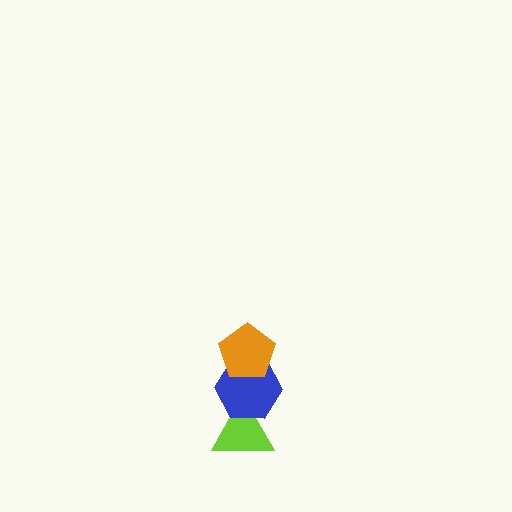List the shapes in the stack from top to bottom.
From top to bottom: the orange pentagon, the blue hexagon, the lime triangle.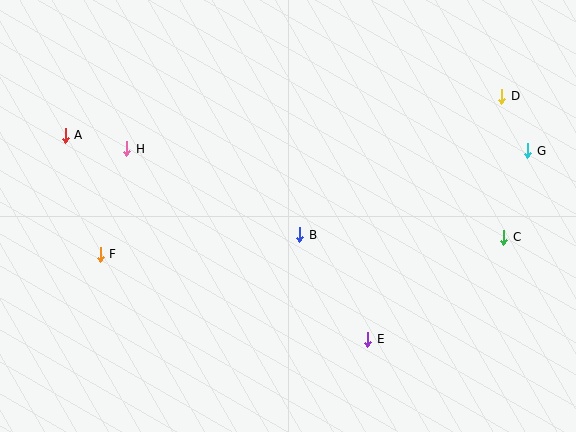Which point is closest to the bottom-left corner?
Point F is closest to the bottom-left corner.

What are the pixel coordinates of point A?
Point A is at (65, 135).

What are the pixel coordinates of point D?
Point D is at (502, 96).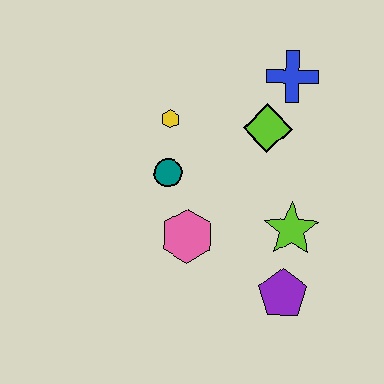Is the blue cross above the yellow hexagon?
Yes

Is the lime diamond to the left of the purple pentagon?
Yes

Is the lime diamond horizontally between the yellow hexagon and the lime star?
Yes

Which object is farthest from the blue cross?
The purple pentagon is farthest from the blue cross.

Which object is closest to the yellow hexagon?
The teal circle is closest to the yellow hexagon.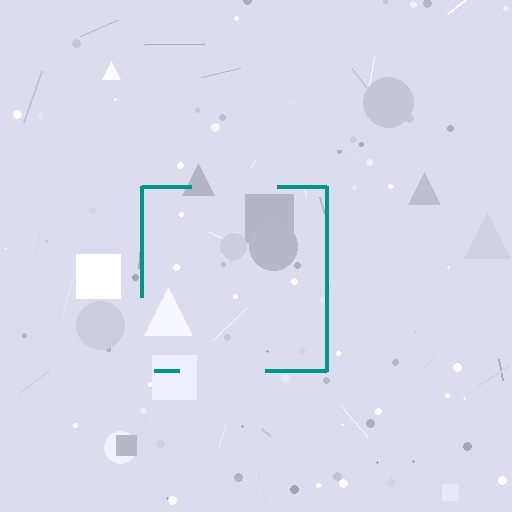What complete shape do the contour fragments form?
The contour fragments form a square.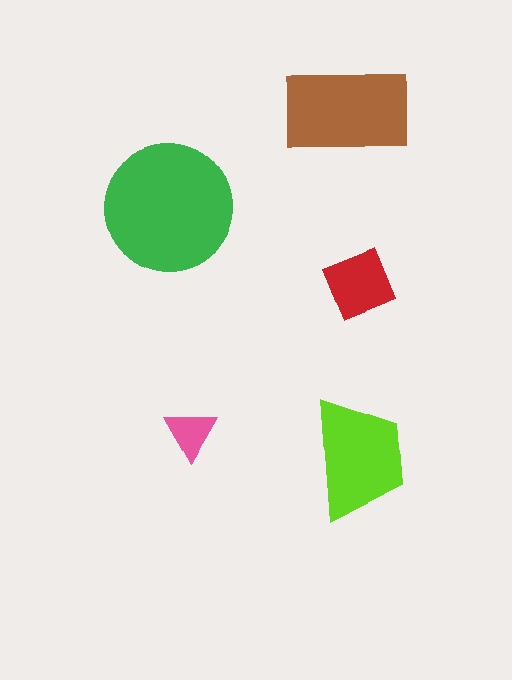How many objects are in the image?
There are 5 objects in the image.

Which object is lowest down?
The lime trapezoid is bottommost.